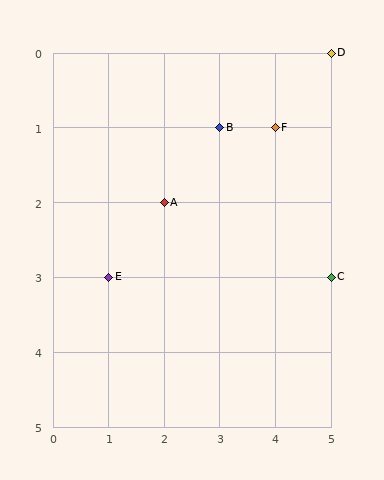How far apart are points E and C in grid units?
Points E and C are 4 columns apart.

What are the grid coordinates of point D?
Point D is at grid coordinates (5, 0).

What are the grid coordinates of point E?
Point E is at grid coordinates (1, 3).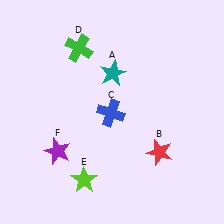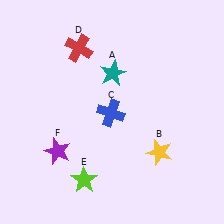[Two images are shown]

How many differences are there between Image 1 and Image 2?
There are 2 differences between the two images.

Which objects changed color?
B changed from red to yellow. D changed from green to red.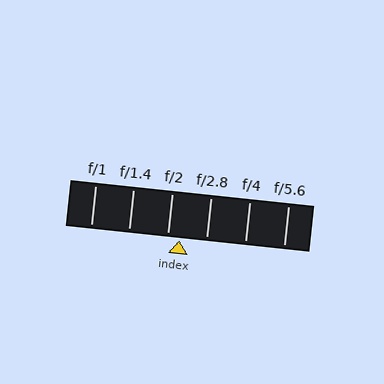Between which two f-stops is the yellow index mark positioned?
The index mark is between f/2 and f/2.8.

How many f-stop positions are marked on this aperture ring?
There are 6 f-stop positions marked.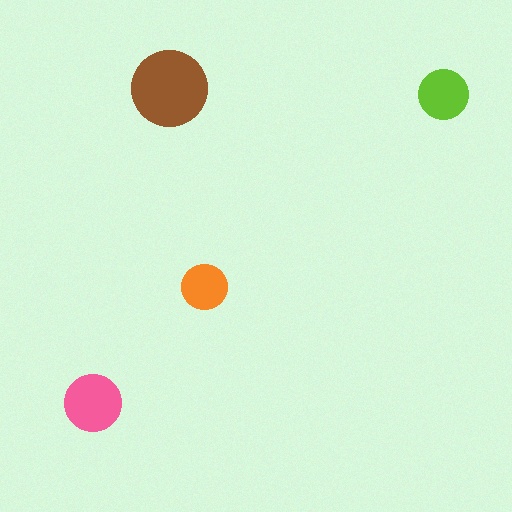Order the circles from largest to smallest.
the brown one, the pink one, the lime one, the orange one.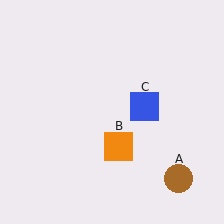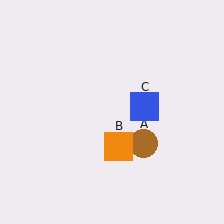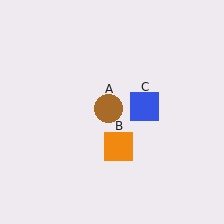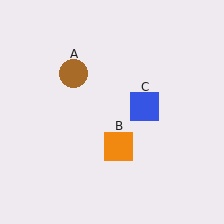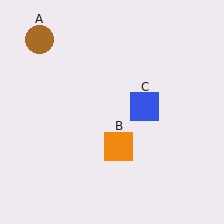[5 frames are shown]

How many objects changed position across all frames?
1 object changed position: brown circle (object A).